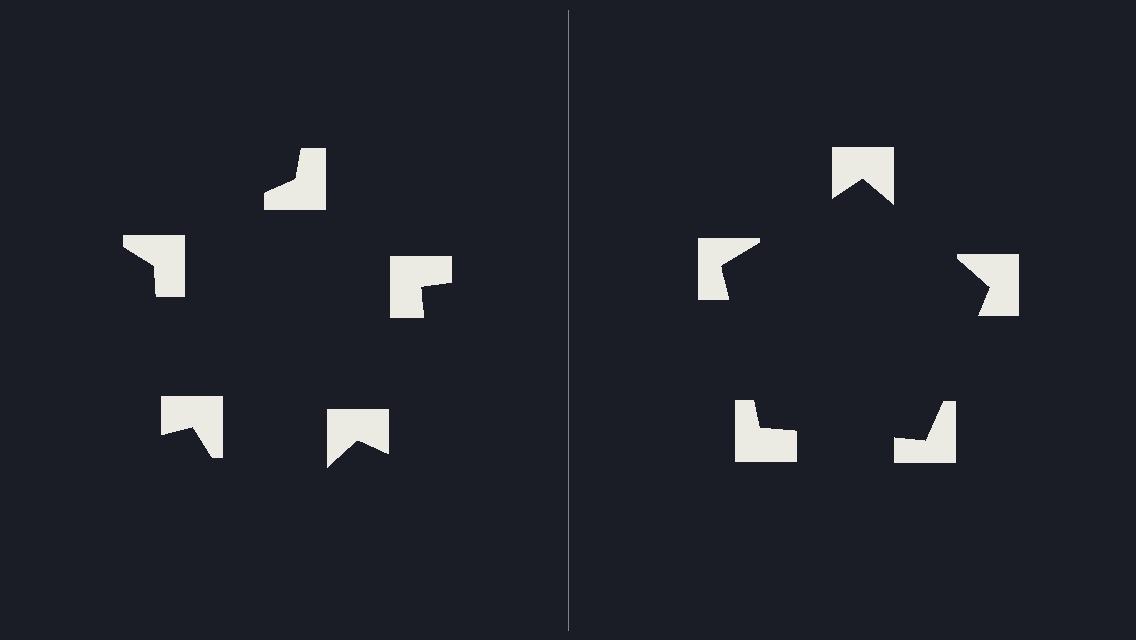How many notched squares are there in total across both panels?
10 — 5 on each side.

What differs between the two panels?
The notched squares are positioned identically on both sides; only the wedge orientations differ. On the right they align to a pentagon; on the left they are misaligned.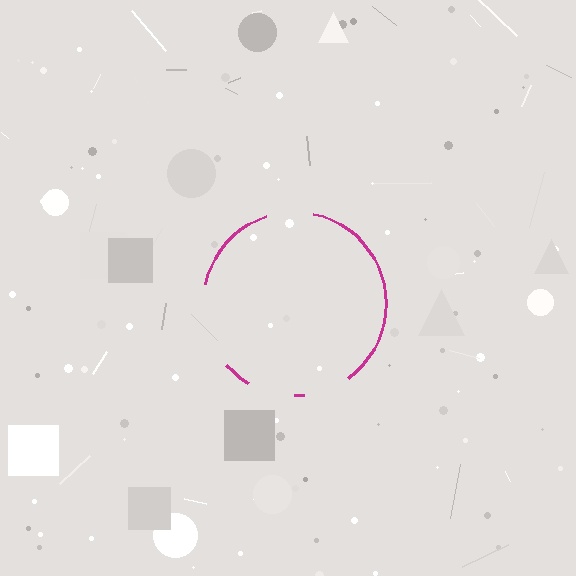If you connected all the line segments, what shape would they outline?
They would outline a circle.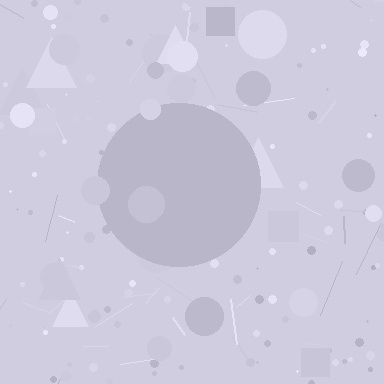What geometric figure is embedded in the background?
A circle is embedded in the background.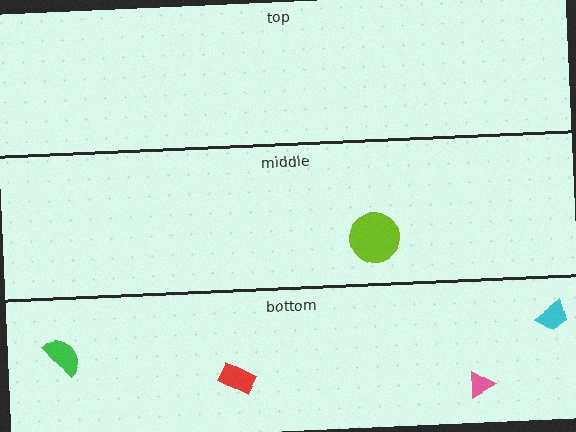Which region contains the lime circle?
The middle region.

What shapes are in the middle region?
The lime circle.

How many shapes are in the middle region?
1.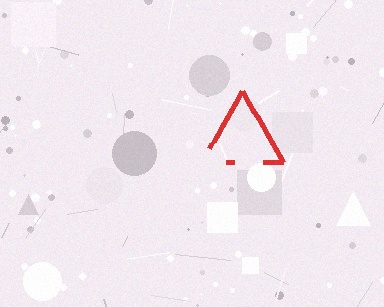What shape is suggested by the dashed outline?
The dashed outline suggests a triangle.